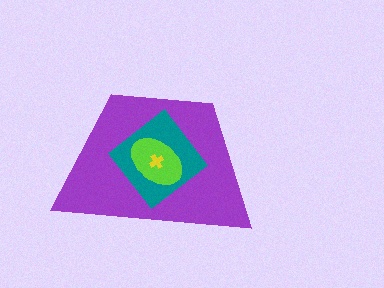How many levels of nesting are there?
4.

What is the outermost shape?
The purple trapezoid.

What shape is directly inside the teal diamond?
The lime ellipse.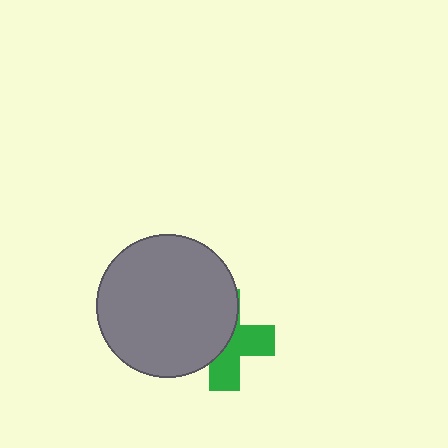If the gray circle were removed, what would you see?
You would see the complete green cross.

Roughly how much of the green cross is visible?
About half of it is visible (roughly 47%).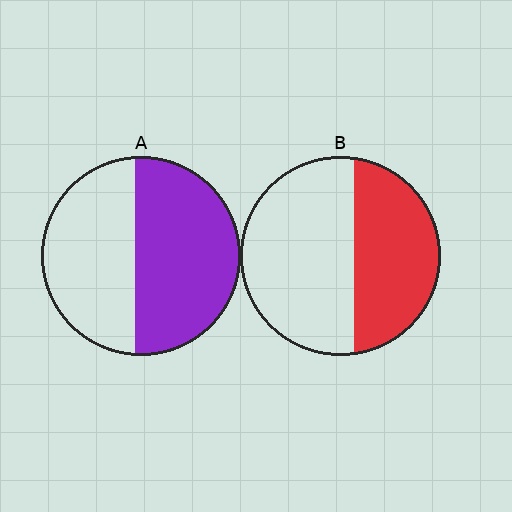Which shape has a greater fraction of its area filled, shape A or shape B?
Shape A.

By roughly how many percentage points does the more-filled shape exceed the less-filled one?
By roughly 10 percentage points (A over B).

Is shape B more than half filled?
No.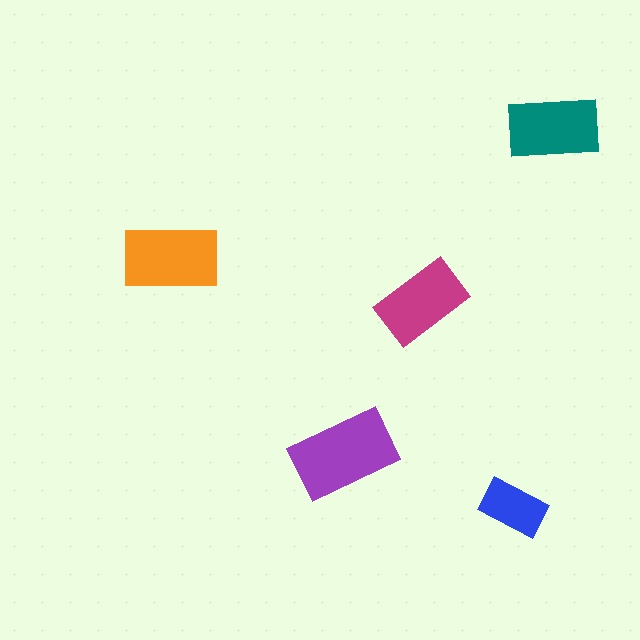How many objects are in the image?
There are 5 objects in the image.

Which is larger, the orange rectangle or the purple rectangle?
The purple one.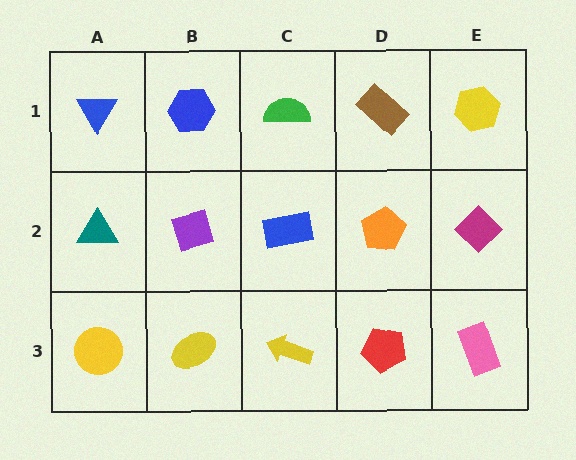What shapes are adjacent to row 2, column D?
A brown rectangle (row 1, column D), a red pentagon (row 3, column D), a blue rectangle (row 2, column C), a magenta diamond (row 2, column E).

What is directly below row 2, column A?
A yellow circle.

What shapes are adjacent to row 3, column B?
A purple diamond (row 2, column B), a yellow circle (row 3, column A), a yellow arrow (row 3, column C).